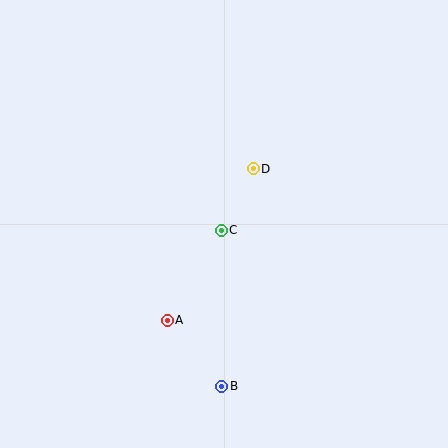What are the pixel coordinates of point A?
Point A is at (167, 320).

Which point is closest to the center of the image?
Point C at (221, 230) is closest to the center.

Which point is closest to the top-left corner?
Point D is closest to the top-left corner.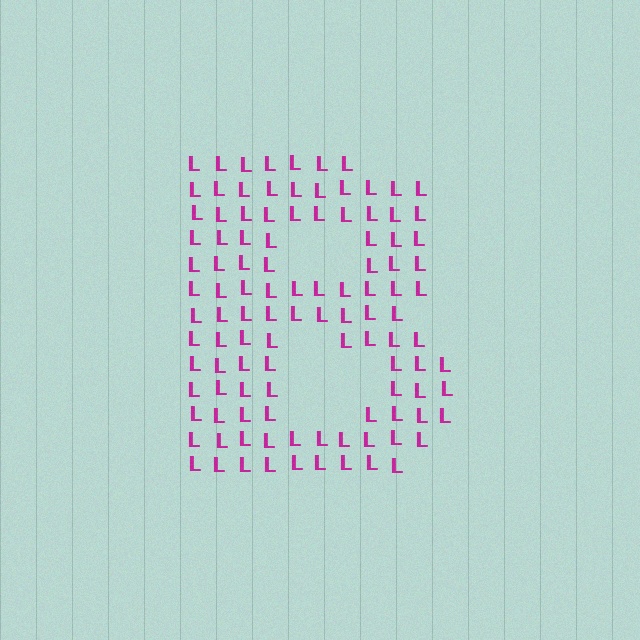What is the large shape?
The large shape is the letter B.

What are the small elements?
The small elements are letter L's.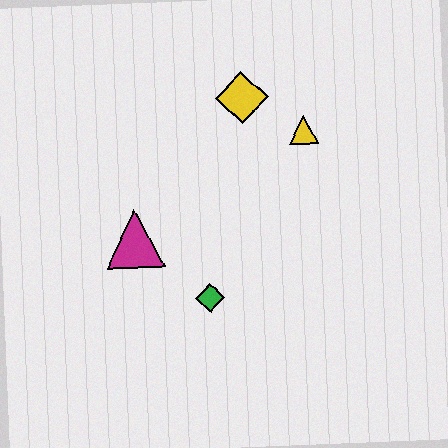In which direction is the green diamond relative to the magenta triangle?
The green diamond is to the right of the magenta triangle.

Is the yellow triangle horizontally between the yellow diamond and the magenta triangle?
No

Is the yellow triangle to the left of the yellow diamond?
No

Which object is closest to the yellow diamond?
The yellow triangle is closest to the yellow diamond.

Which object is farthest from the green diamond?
The yellow diamond is farthest from the green diamond.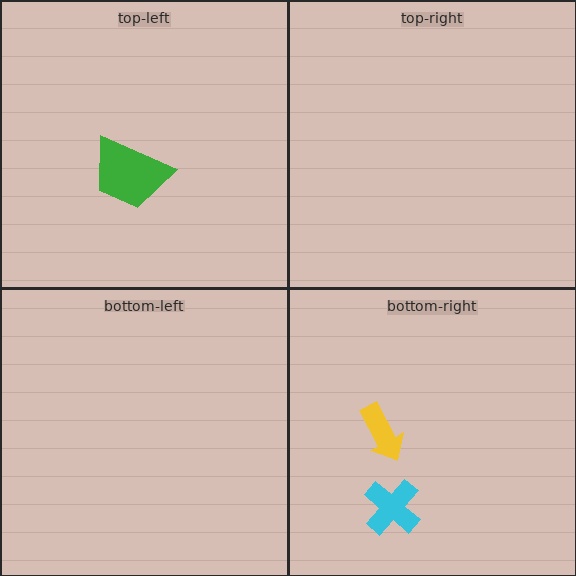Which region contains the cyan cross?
The bottom-right region.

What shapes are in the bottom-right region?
The cyan cross, the yellow arrow.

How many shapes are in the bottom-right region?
2.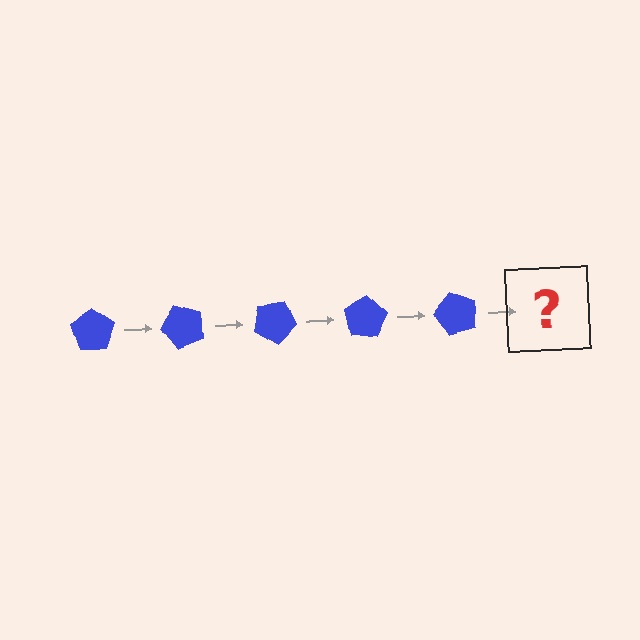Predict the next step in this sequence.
The next step is a blue pentagon rotated 250 degrees.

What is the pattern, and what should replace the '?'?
The pattern is that the pentagon rotates 50 degrees each step. The '?' should be a blue pentagon rotated 250 degrees.